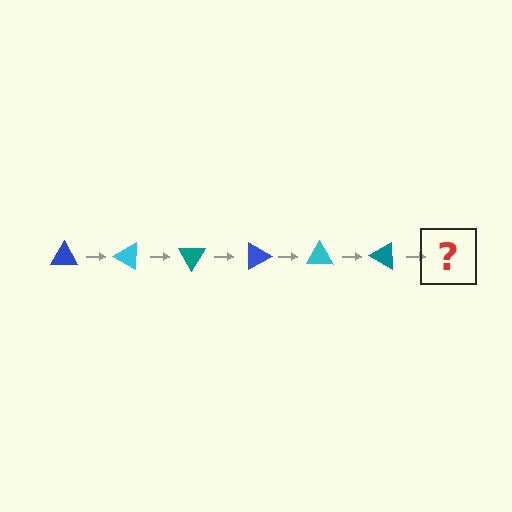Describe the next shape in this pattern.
It should be a blue triangle, rotated 180 degrees from the start.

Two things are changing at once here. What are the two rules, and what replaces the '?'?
The two rules are that it rotates 30 degrees each step and the color cycles through blue, cyan, and teal. The '?' should be a blue triangle, rotated 180 degrees from the start.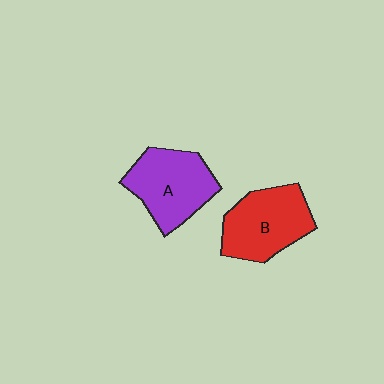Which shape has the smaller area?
Shape A (purple).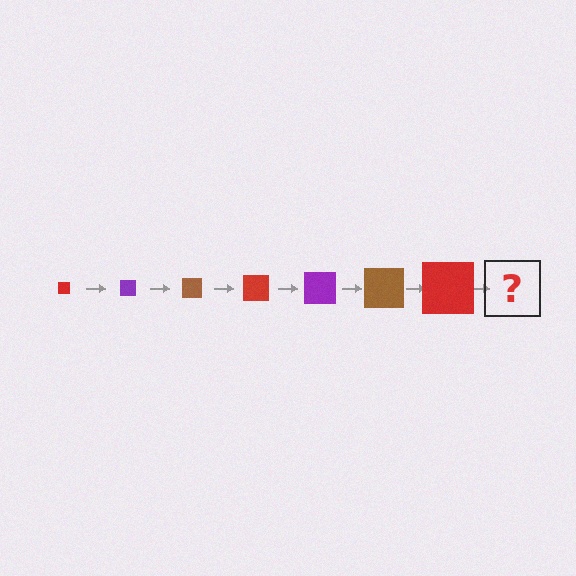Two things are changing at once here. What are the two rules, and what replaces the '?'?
The two rules are that the square grows larger each step and the color cycles through red, purple, and brown. The '?' should be a purple square, larger than the previous one.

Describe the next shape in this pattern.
It should be a purple square, larger than the previous one.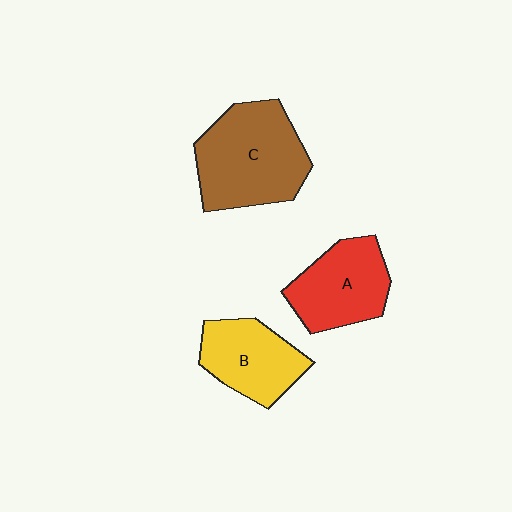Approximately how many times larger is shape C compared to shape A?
Approximately 1.4 times.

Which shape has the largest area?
Shape C (brown).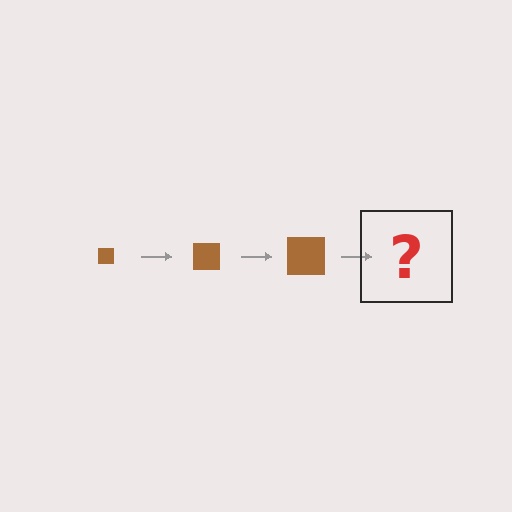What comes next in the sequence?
The next element should be a brown square, larger than the previous one.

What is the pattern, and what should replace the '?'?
The pattern is that the square gets progressively larger each step. The '?' should be a brown square, larger than the previous one.